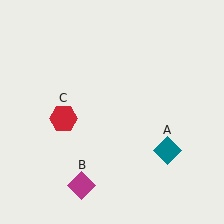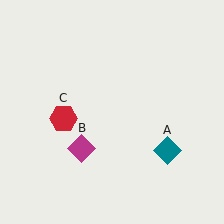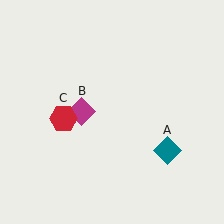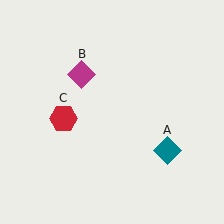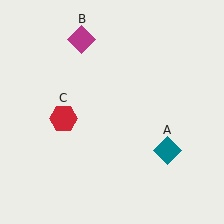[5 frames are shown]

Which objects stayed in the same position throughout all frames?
Teal diamond (object A) and red hexagon (object C) remained stationary.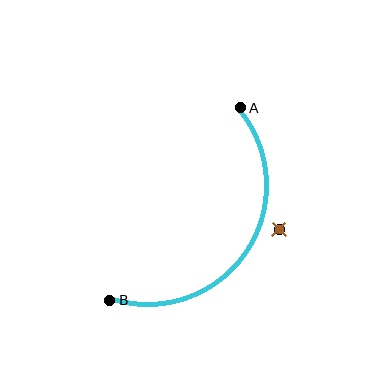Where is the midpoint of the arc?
The arc midpoint is the point on the curve farthest from the straight line joining A and B. It sits below and to the right of that line.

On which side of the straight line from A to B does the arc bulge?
The arc bulges below and to the right of the straight line connecting A and B.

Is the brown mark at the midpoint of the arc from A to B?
No — the brown mark does not lie on the arc at all. It sits slightly outside the curve.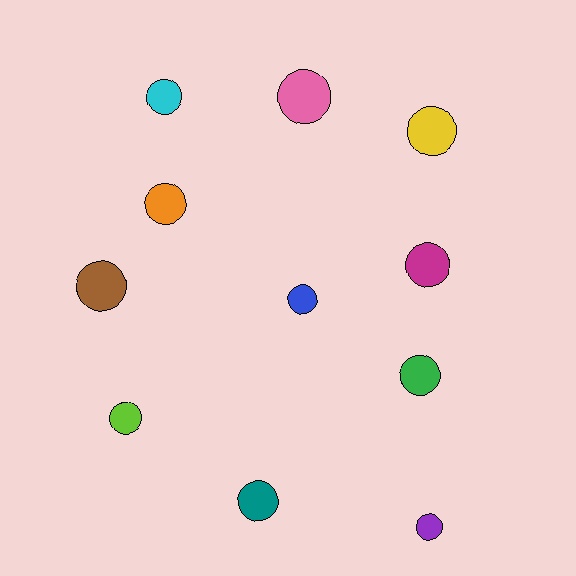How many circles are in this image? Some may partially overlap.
There are 11 circles.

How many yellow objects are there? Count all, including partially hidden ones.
There is 1 yellow object.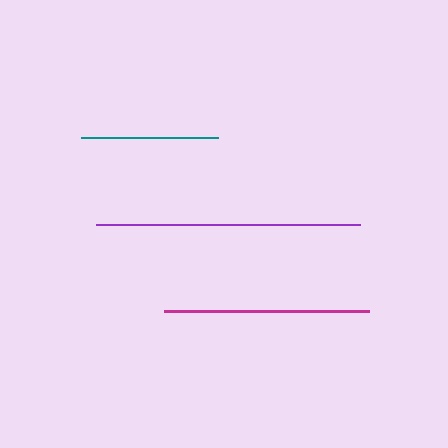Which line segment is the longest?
The purple line is the longest at approximately 264 pixels.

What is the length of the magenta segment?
The magenta segment is approximately 205 pixels long.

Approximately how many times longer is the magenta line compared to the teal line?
The magenta line is approximately 1.5 times the length of the teal line.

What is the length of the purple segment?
The purple segment is approximately 264 pixels long.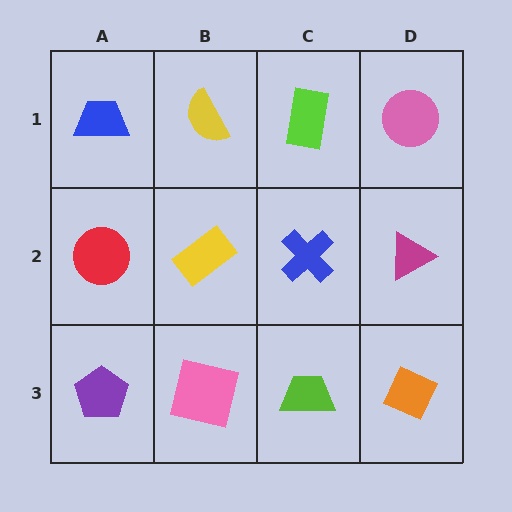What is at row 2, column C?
A blue cross.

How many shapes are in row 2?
4 shapes.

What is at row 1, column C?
A lime rectangle.